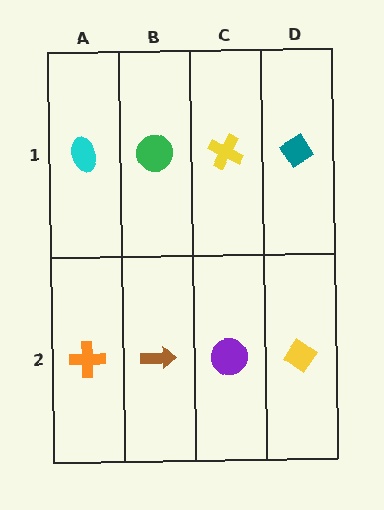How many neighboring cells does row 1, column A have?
2.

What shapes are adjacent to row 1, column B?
A brown arrow (row 2, column B), a cyan ellipse (row 1, column A), a yellow cross (row 1, column C).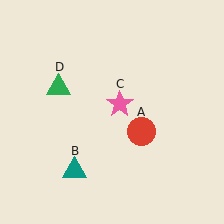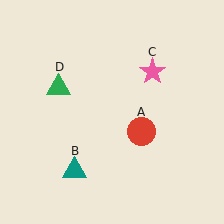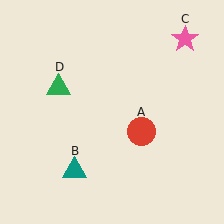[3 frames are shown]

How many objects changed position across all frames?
1 object changed position: pink star (object C).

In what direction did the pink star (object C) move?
The pink star (object C) moved up and to the right.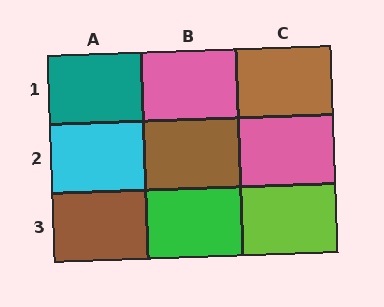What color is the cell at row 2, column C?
Pink.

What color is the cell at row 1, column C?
Brown.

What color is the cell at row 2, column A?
Cyan.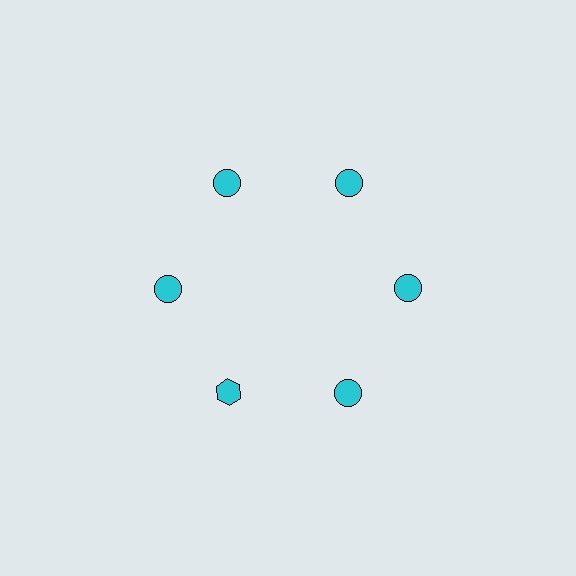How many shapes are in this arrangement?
There are 6 shapes arranged in a ring pattern.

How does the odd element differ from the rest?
It has a different shape: hexagon instead of circle.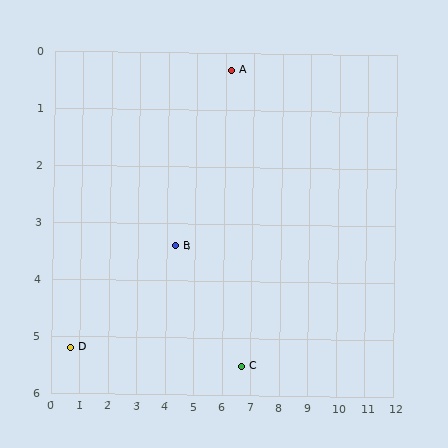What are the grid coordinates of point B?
Point B is at approximately (4.3, 3.4).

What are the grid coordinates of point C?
Point C is at approximately (6.7, 5.5).